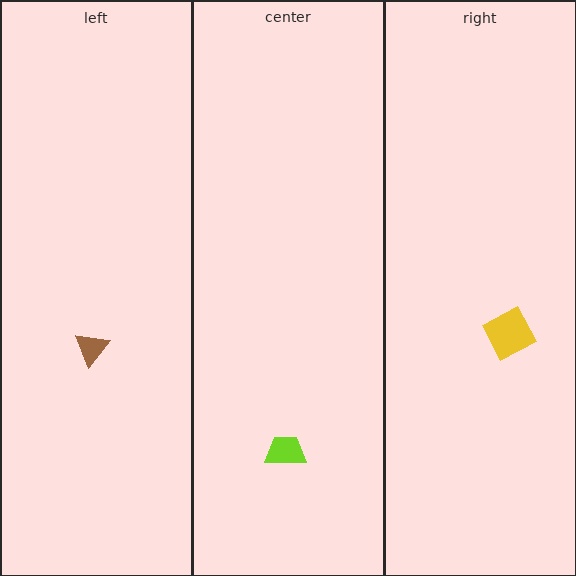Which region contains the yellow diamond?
The right region.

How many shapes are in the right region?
1.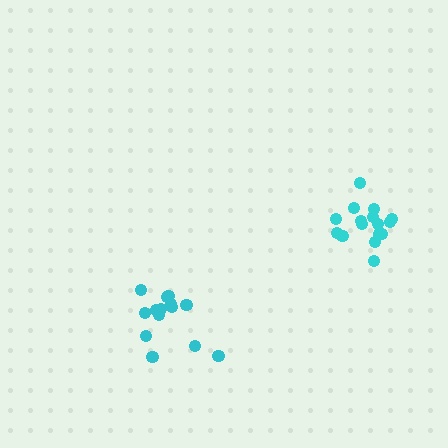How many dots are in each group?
Group 1: 14 dots, Group 2: 16 dots (30 total).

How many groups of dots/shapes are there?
There are 2 groups.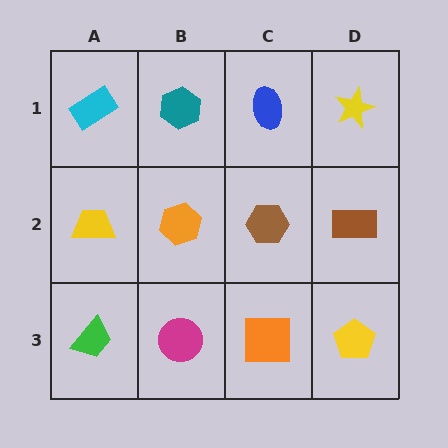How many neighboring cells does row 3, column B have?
3.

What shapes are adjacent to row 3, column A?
A yellow trapezoid (row 2, column A), a magenta circle (row 3, column B).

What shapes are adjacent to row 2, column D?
A yellow star (row 1, column D), a yellow pentagon (row 3, column D), a brown hexagon (row 2, column C).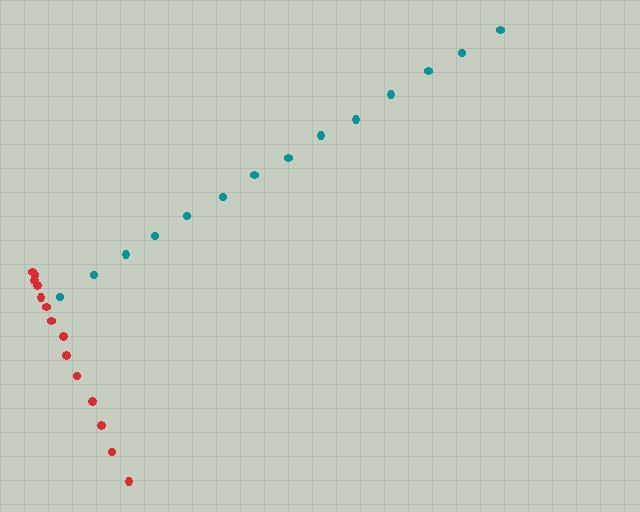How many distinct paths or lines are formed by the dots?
There are 2 distinct paths.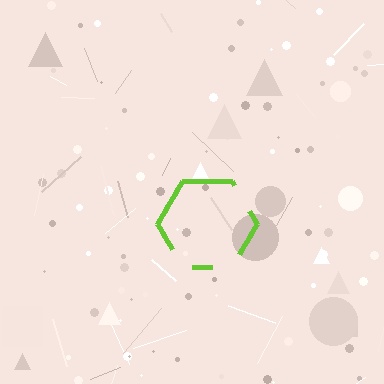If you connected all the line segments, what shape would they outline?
They would outline a hexagon.